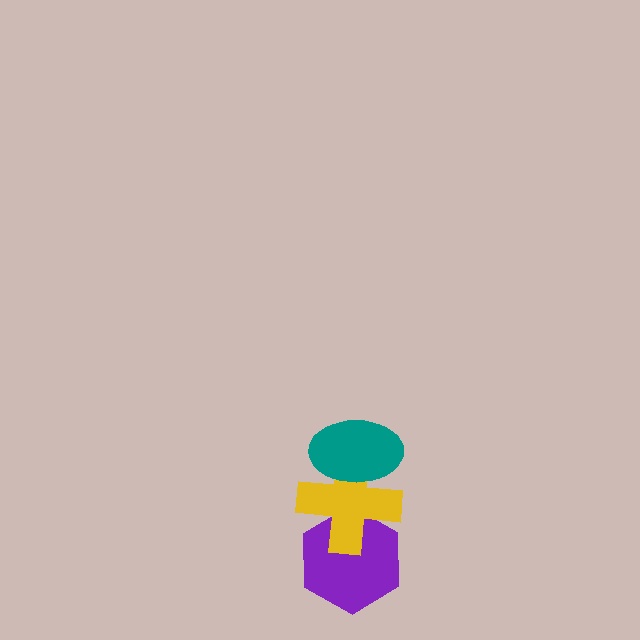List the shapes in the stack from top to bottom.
From top to bottom: the teal ellipse, the yellow cross, the purple hexagon.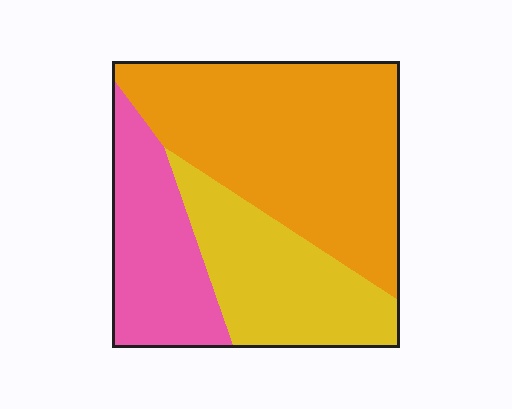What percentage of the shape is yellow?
Yellow takes up about one quarter (1/4) of the shape.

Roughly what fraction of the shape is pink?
Pink covers 23% of the shape.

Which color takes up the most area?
Orange, at roughly 50%.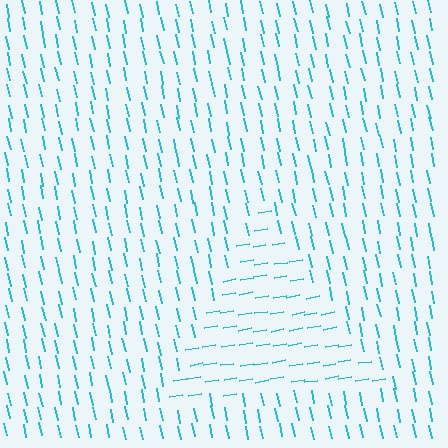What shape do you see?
I see a triangle.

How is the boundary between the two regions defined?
The boundary is defined purely by a change in line orientation (approximately 87 degrees difference). All lines are the same color and thickness.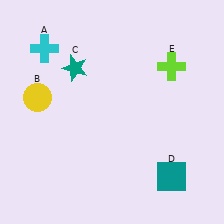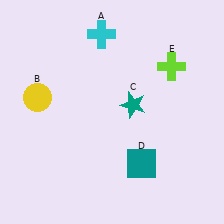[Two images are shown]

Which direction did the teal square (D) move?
The teal square (D) moved left.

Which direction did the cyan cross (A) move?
The cyan cross (A) moved right.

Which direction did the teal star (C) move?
The teal star (C) moved right.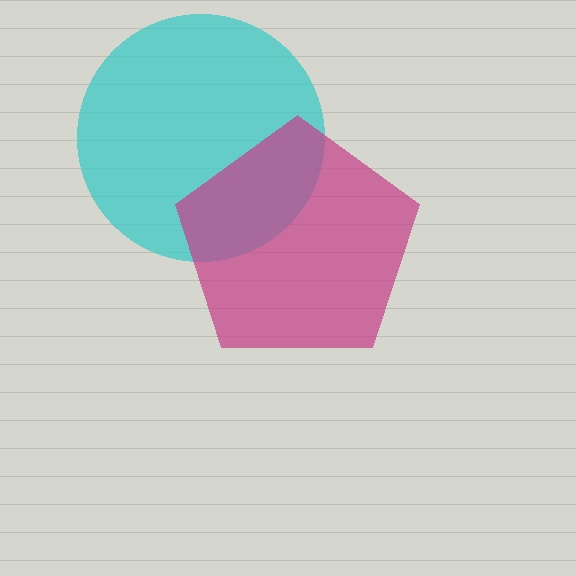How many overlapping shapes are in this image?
There are 2 overlapping shapes in the image.